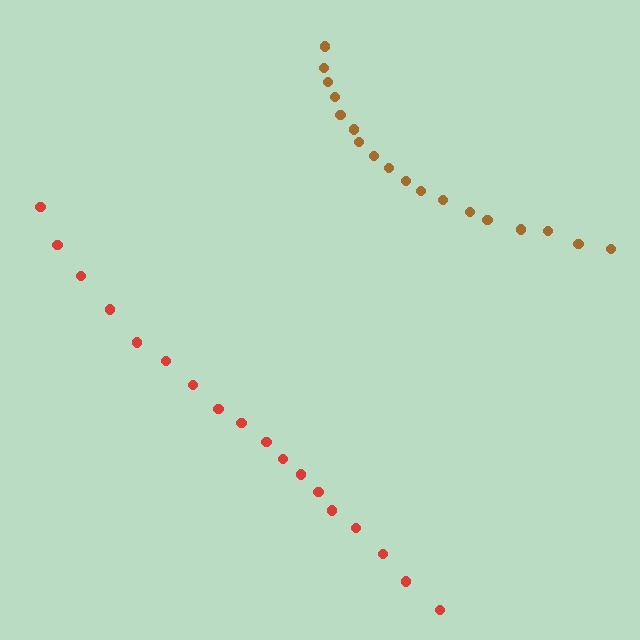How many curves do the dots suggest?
There are 2 distinct paths.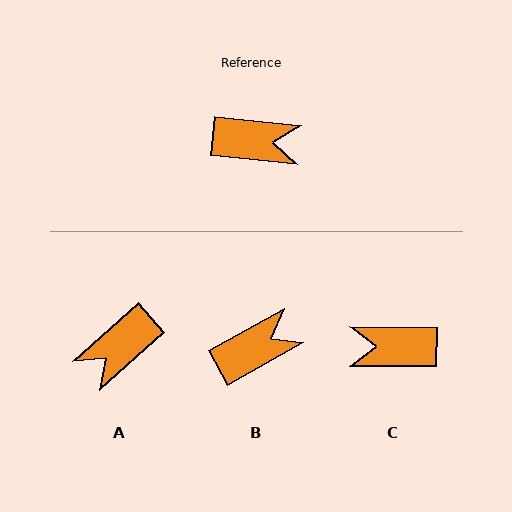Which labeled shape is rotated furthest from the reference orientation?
C, about 175 degrees away.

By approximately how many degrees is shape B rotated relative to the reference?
Approximately 35 degrees counter-clockwise.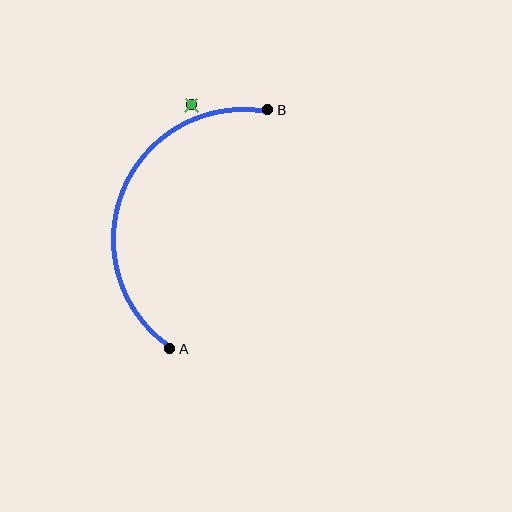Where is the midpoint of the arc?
The arc midpoint is the point on the curve farthest from the straight line joining A and B. It sits to the left of that line.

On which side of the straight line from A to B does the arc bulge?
The arc bulges to the left of the straight line connecting A and B.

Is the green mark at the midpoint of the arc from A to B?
No — the green mark does not lie on the arc at all. It sits slightly outside the curve.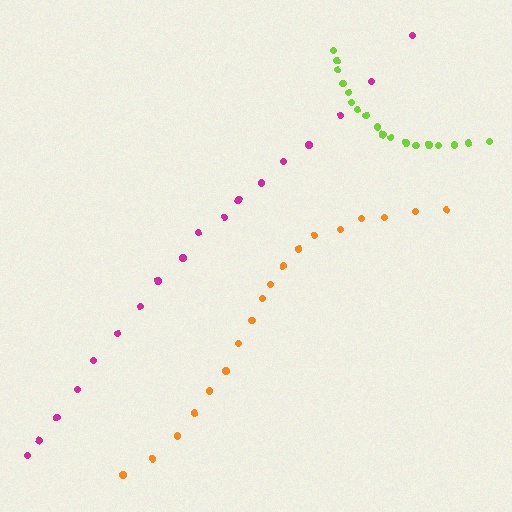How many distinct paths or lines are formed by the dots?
There are 3 distinct paths.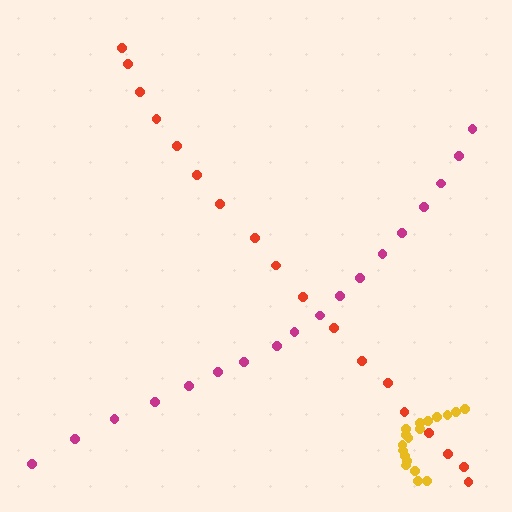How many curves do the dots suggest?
There are 3 distinct paths.